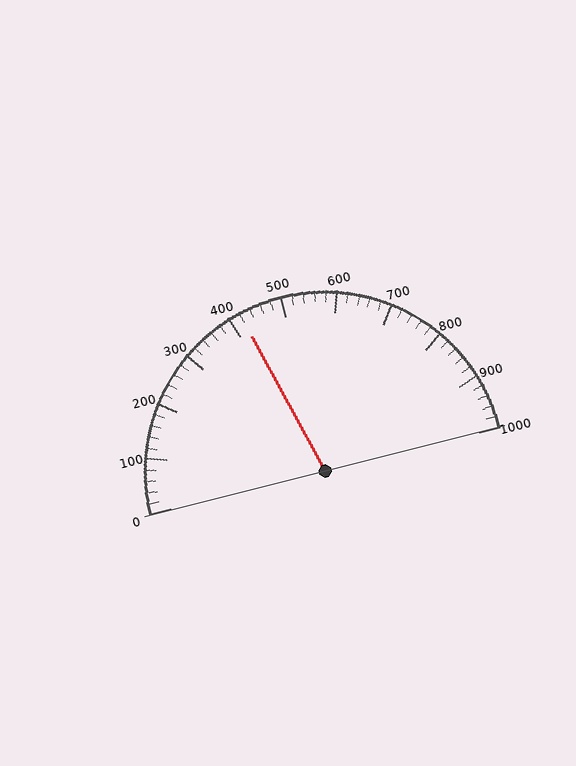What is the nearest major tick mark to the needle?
The nearest major tick mark is 400.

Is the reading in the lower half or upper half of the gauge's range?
The reading is in the lower half of the range (0 to 1000).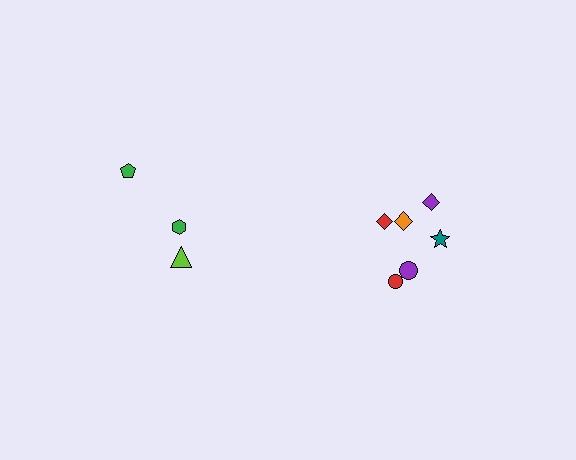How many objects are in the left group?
There are 3 objects.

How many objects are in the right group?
There are 6 objects.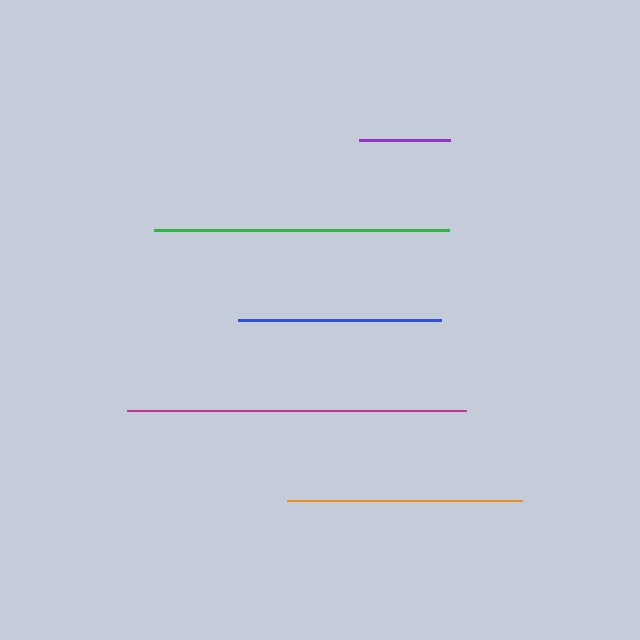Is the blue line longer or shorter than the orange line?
The orange line is longer than the blue line.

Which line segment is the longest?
The magenta line is the longest at approximately 339 pixels.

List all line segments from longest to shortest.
From longest to shortest: magenta, green, orange, blue, purple.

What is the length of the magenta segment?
The magenta segment is approximately 339 pixels long.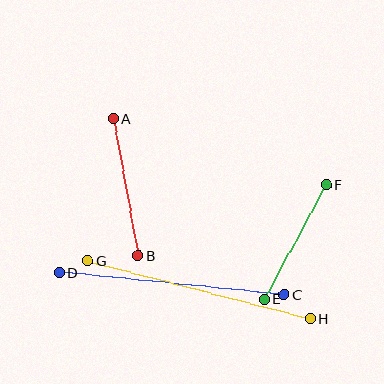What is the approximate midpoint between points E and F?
The midpoint is at approximately (296, 242) pixels.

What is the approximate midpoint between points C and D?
The midpoint is at approximately (172, 283) pixels.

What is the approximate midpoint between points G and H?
The midpoint is at approximately (199, 290) pixels.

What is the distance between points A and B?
The distance is approximately 139 pixels.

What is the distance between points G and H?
The distance is approximately 229 pixels.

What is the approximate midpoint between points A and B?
The midpoint is at approximately (125, 187) pixels.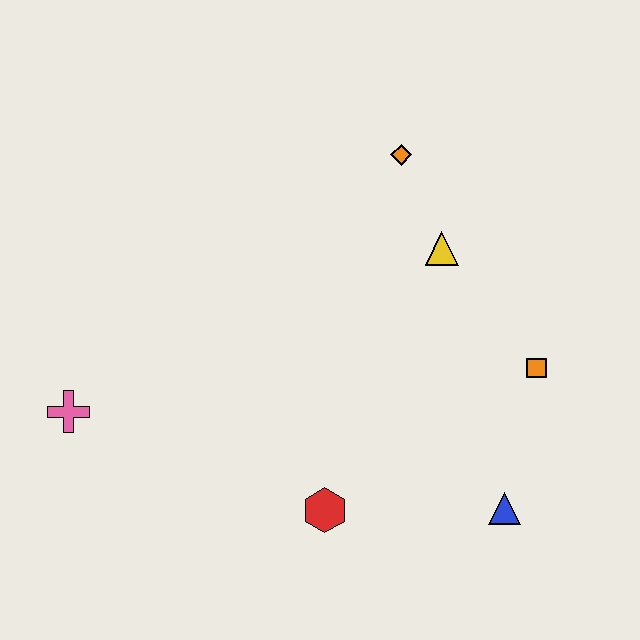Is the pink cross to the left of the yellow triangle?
Yes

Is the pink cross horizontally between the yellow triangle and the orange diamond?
No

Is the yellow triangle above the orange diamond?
No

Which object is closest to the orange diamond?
The yellow triangle is closest to the orange diamond.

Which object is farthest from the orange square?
The pink cross is farthest from the orange square.